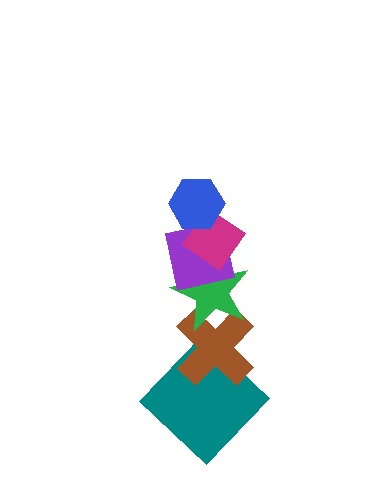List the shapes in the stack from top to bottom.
From top to bottom: the blue hexagon, the magenta diamond, the purple square, the green star, the brown cross, the teal diamond.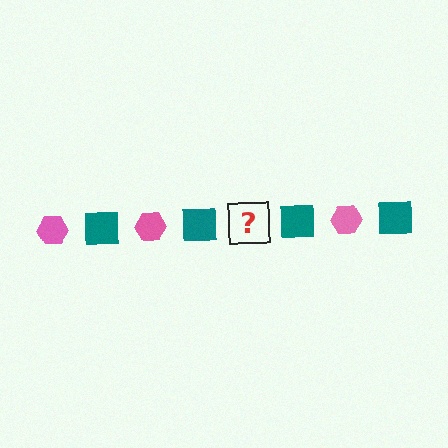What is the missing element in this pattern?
The missing element is a pink hexagon.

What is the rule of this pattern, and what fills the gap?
The rule is that the pattern alternates between pink hexagon and teal square. The gap should be filled with a pink hexagon.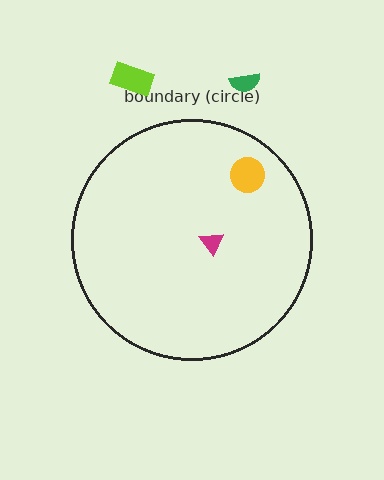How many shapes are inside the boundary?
2 inside, 2 outside.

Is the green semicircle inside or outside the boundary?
Outside.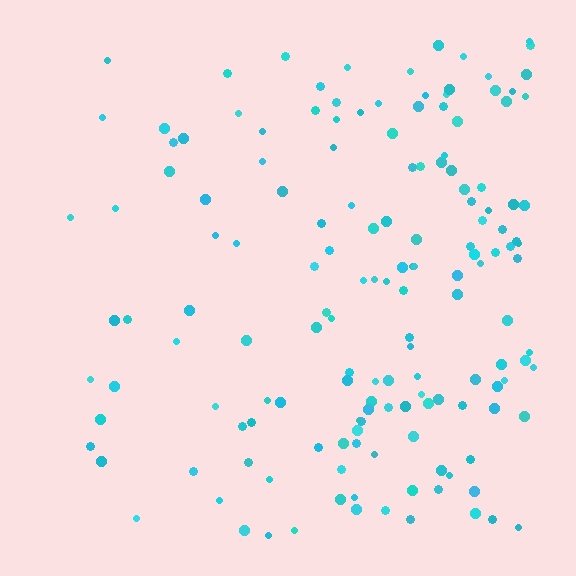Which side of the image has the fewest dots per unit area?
The left.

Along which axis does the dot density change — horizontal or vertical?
Horizontal.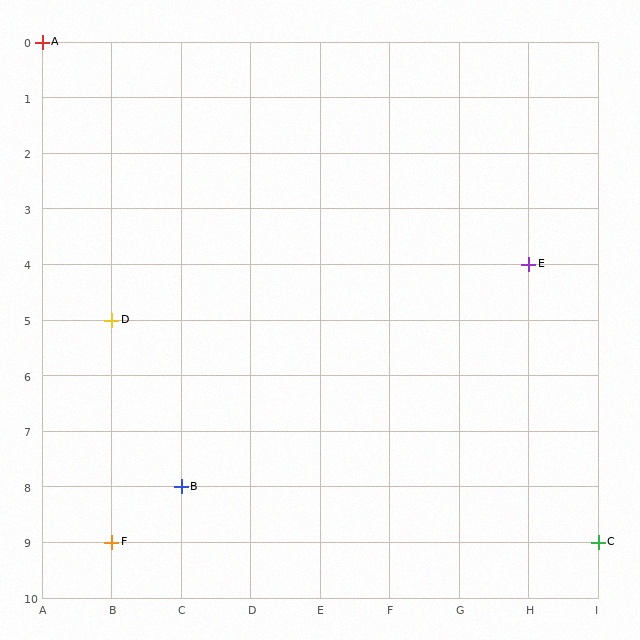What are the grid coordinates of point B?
Point B is at grid coordinates (C, 8).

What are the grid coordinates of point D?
Point D is at grid coordinates (B, 5).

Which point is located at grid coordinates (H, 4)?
Point E is at (H, 4).